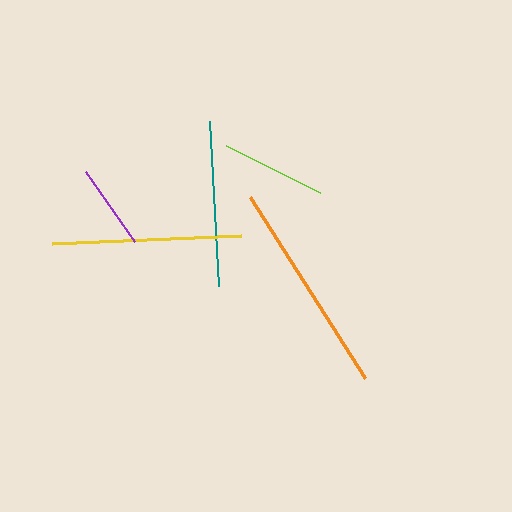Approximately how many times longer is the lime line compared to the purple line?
The lime line is approximately 1.2 times the length of the purple line.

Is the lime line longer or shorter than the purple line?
The lime line is longer than the purple line.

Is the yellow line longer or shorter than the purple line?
The yellow line is longer than the purple line.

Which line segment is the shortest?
The purple line is the shortest at approximately 86 pixels.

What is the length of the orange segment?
The orange segment is approximately 214 pixels long.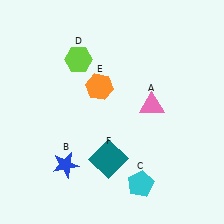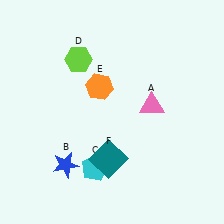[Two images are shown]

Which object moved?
The cyan pentagon (C) moved left.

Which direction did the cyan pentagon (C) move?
The cyan pentagon (C) moved left.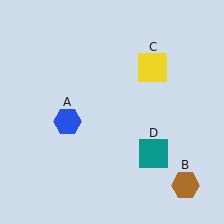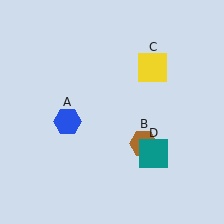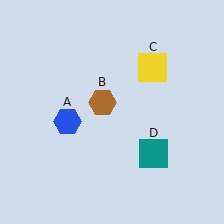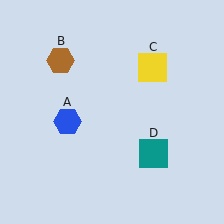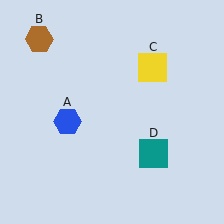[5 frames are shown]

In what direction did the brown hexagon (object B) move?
The brown hexagon (object B) moved up and to the left.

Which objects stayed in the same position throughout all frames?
Blue hexagon (object A) and yellow square (object C) and teal square (object D) remained stationary.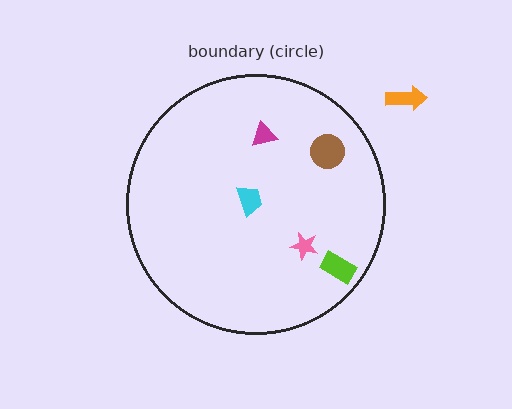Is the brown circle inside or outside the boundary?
Inside.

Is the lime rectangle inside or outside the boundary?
Inside.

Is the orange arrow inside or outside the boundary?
Outside.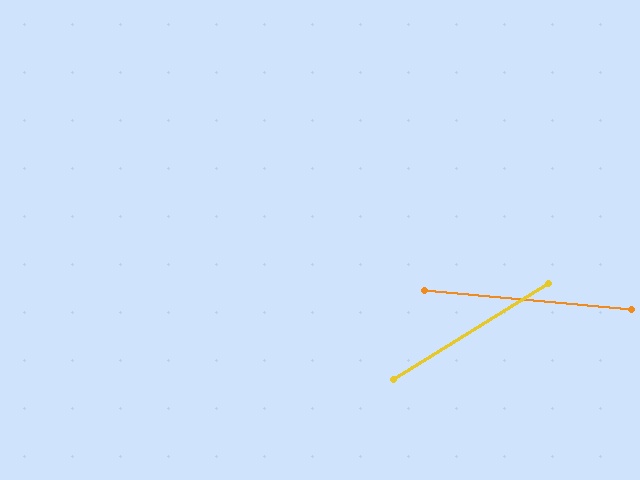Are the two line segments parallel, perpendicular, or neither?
Neither parallel nor perpendicular — they differ by about 37°.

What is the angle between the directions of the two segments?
Approximately 37 degrees.